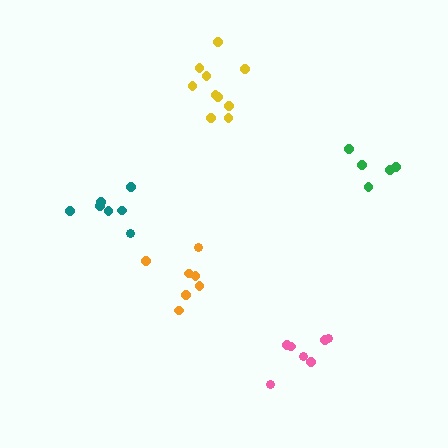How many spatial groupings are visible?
There are 5 spatial groupings.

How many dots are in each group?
Group 1: 7 dots, Group 2: 7 dots, Group 3: 5 dots, Group 4: 10 dots, Group 5: 7 dots (36 total).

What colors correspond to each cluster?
The clusters are colored: orange, teal, green, yellow, pink.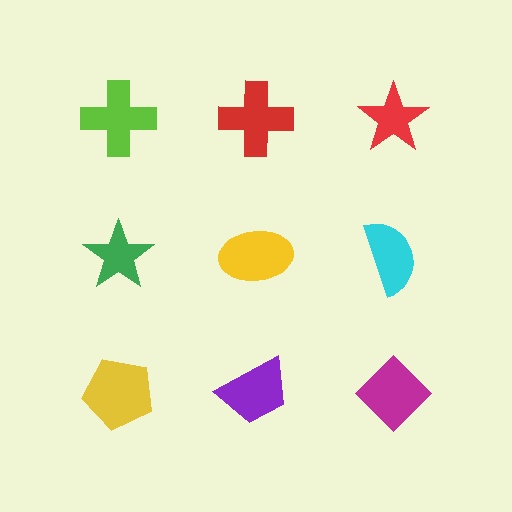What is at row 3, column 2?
A purple trapezoid.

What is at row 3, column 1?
A yellow pentagon.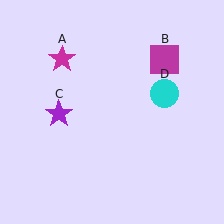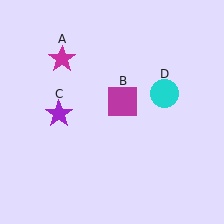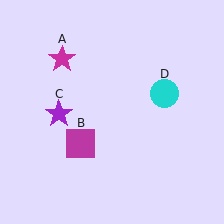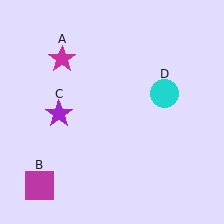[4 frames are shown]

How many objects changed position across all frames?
1 object changed position: magenta square (object B).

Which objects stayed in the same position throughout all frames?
Magenta star (object A) and purple star (object C) and cyan circle (object D) remained stationary.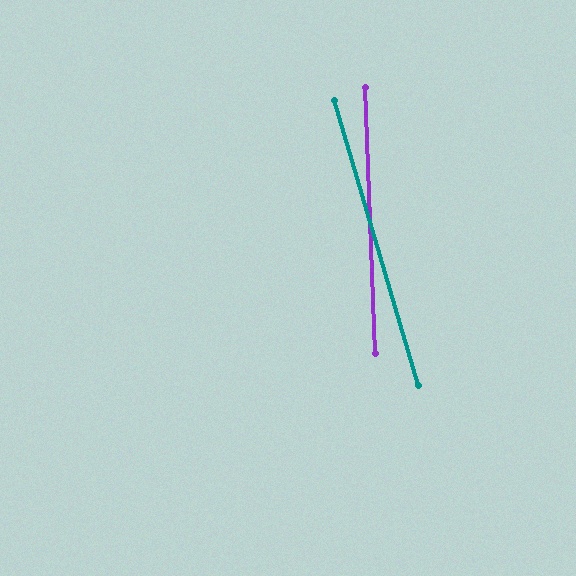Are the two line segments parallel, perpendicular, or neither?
Neither parallel nor perpendicular — they differ by about 14°.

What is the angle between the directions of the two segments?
Approximately 14 degrees.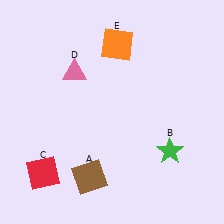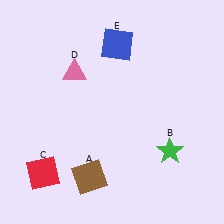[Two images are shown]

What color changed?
The square (E) changed from orange in Image 1 to blue in Image 2.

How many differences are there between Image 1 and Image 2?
There is 1 difference between the two images.